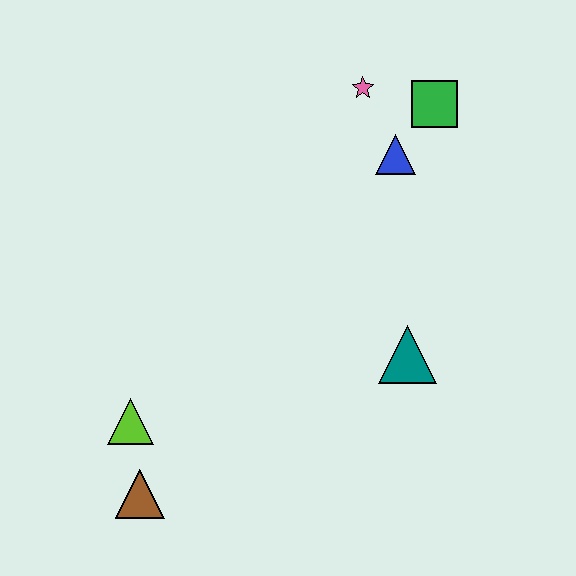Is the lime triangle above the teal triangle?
No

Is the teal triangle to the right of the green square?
No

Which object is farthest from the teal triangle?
The brown triangle is farthest from the teal triangle.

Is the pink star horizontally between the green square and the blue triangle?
No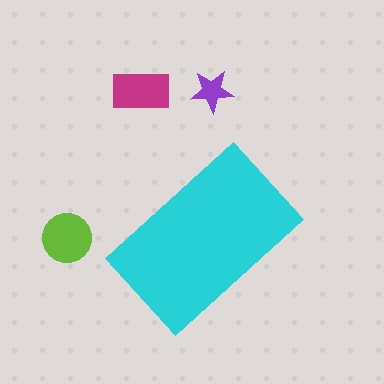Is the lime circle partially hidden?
No, the lime circle is fully visible.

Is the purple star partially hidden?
No, the purple star is fully visible.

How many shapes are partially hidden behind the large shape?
0 shapes are partially hidden.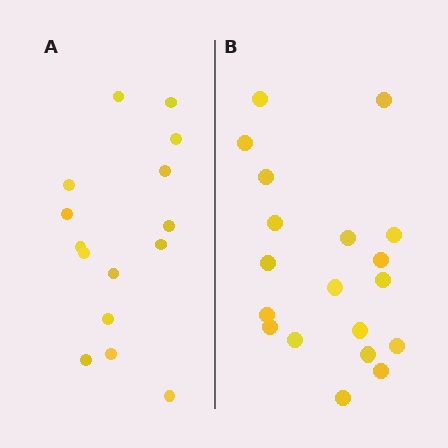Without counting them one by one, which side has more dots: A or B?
Region B (the right region) has more dots.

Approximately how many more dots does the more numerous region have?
Region B has about 4 more dots than region A.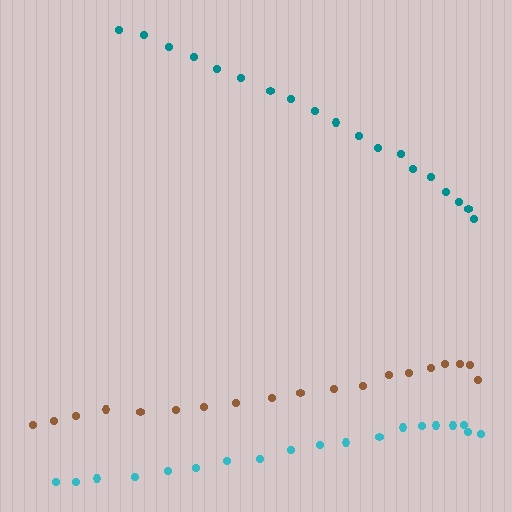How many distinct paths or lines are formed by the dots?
There are 3 distinct paths.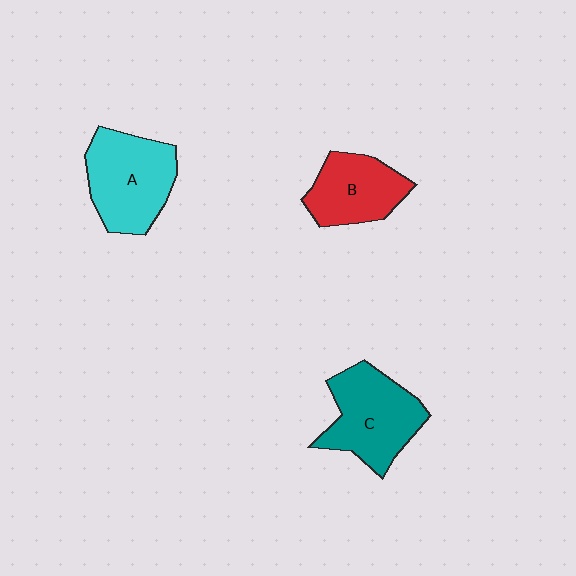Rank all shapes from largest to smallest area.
From largest to smallest: C (teal), A (cyan), B (red).